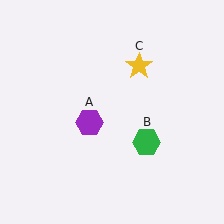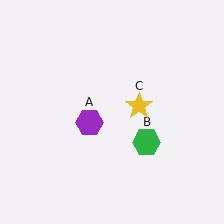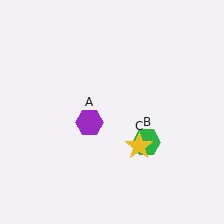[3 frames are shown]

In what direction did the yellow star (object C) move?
The yellow star (object C) moved down.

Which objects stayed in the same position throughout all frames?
Purple hexagon (object A) and green hexagon (object B) remained stationary.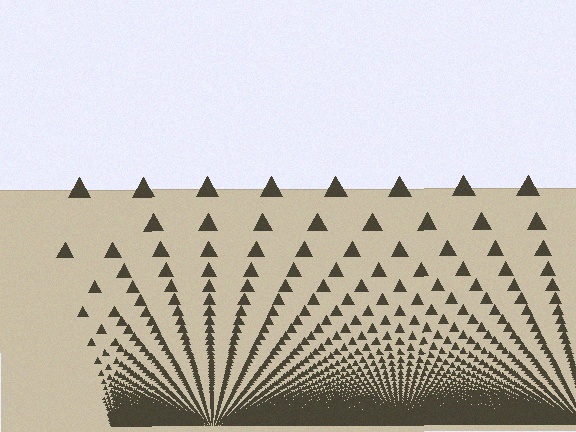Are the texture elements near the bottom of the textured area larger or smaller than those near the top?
Smaller. The gradient is inverted — elements near the bottom are smaller and denser.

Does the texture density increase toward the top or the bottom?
Density increases toward the bottom.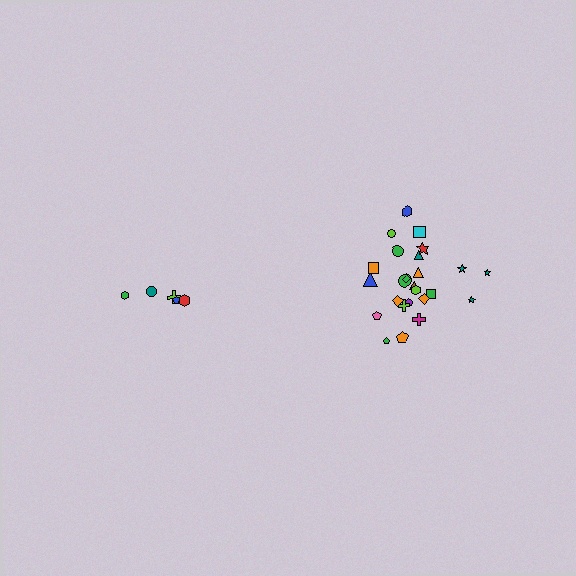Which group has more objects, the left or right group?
The right group.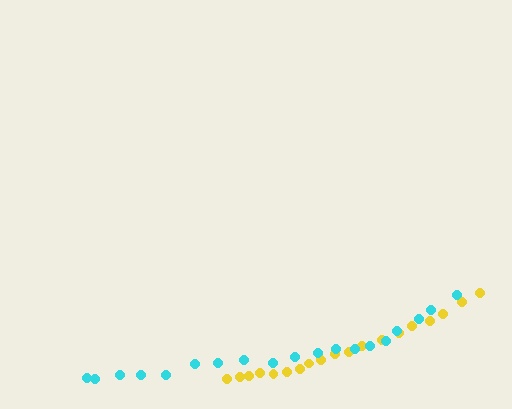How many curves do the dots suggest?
There are 2 distinct paths.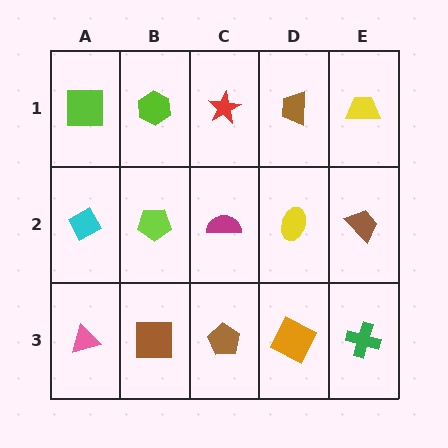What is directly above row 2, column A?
A lime square.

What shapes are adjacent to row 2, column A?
A lime square (row 1, column A), a pink triangle (row 3, column A), a lime pentagon (row 2, column B).